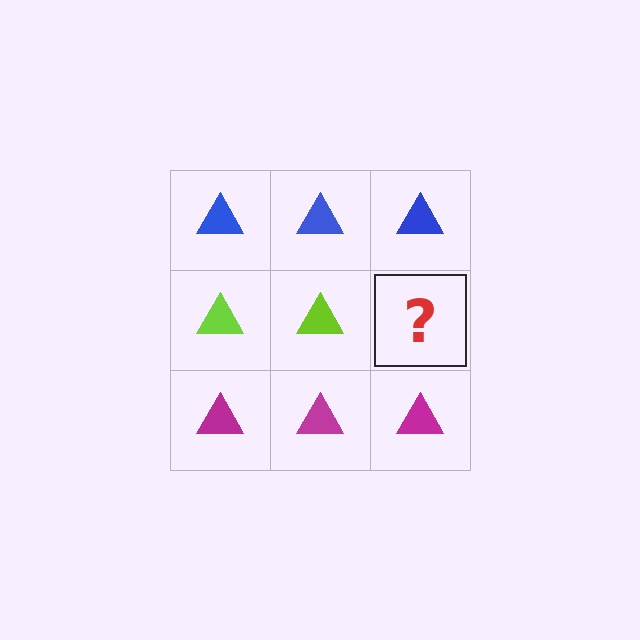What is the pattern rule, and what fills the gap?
The rule is that each row has a consistent color. The gap should be filled with a lime triangle.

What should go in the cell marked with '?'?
The missing cell should contain a lime triangle.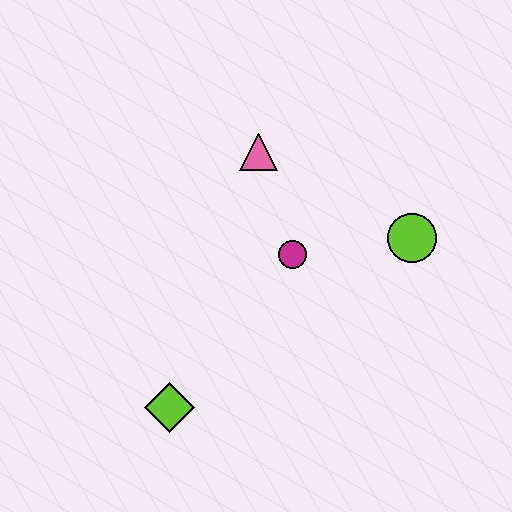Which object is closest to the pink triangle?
The magenta circle is closest to the pink triangle.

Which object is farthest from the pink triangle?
The lime diamond is farthest from the pink triangle.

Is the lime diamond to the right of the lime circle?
No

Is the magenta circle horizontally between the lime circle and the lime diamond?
Yes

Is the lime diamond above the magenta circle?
No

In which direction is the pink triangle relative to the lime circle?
The pink triangle is to the left of the lime circle.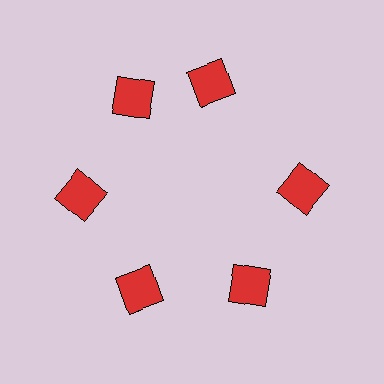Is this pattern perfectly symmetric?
No. The 6 red squares are arranged in a ring, but one element near the 1 o'clock position is rotated out of alignment along the ring, breaking the 6-fold rotational symmetry.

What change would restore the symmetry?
The symmetry would be restored by rotating it back into even spacing with its neighbors so that all 6 squares sit at equal angles and equal distance from the center.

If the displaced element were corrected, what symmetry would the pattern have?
It would have 6-fold rotational symmetry — the pattern would map onto itself every 60 degrees.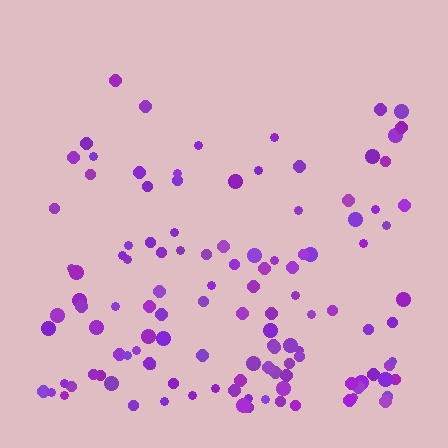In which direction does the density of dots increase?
From top to bottom, with the bottom side densest.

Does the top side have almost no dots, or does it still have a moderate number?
Still a moderate number, just noticeably fewer than the bottom.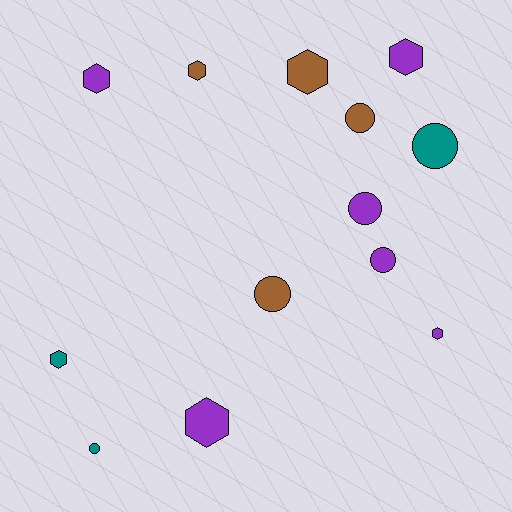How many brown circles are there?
There are 2 brown circles.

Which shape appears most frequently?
Hexagon, with 7 objects.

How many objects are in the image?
There are 13 objects.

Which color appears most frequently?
Purple, with 6 objects.